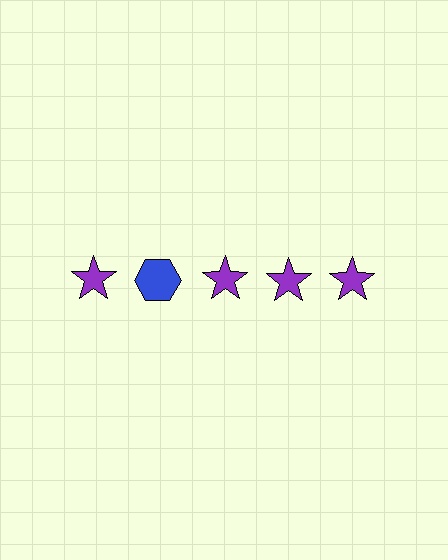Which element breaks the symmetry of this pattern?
The blue hexagon in the top row, second from left column breaks the symmetry. All other shapes are purple stars.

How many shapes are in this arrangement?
There are 5 shapes arranged in a grid pattern.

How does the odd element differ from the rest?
It differs in both color (blue instead of purple) and shape (hexagon instead of star).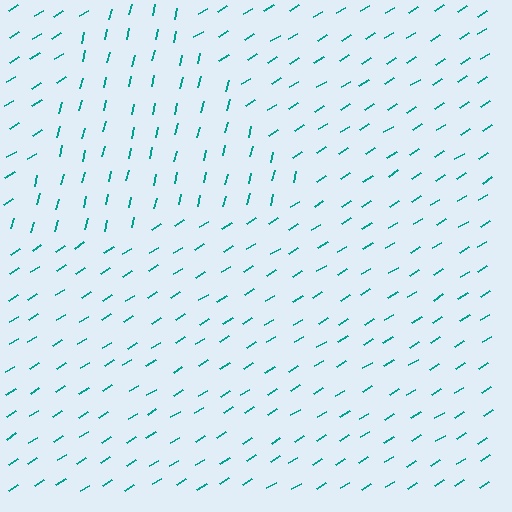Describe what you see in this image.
The image is filled with small teal line segments. A triangle region in the image has lines oriented differently from the surrounding lines, creating a visible texture boundary.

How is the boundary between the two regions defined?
The boundary is defined purely by a change in line orientation (approximately 45 degrees difference). All lines are the same color and thickness.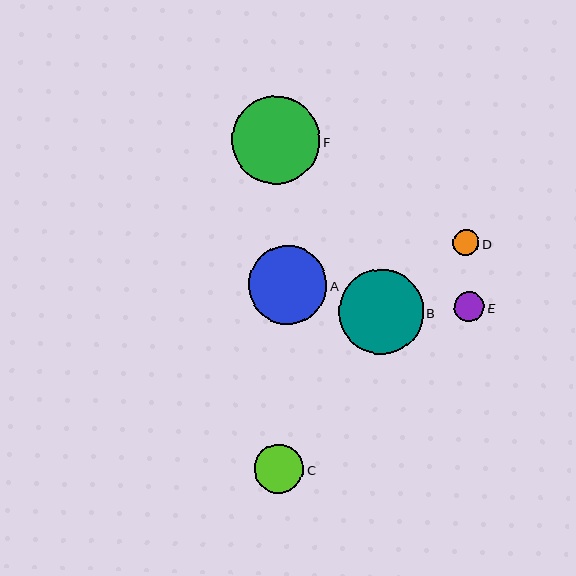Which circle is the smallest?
Circle D is the smallest with a size of approximately 26 pixels.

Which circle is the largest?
Circle F is the largest with a size of approximately 89 pixels.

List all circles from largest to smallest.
From largest to smallest: F, B, A, C, E, D.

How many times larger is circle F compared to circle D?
Circle F is approximately 3.4 times the size of circle D.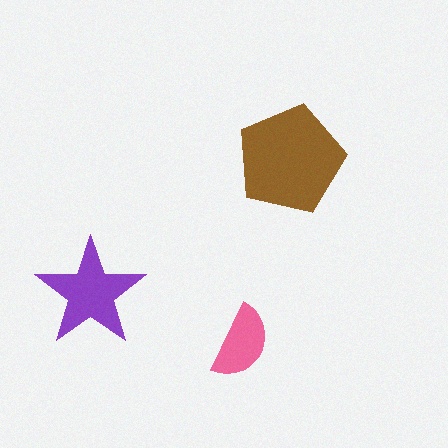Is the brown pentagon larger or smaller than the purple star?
Larger.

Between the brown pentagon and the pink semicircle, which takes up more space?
The brown pentagon.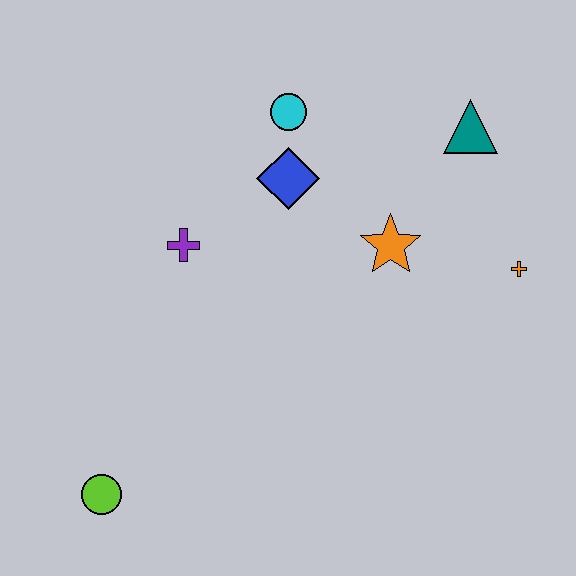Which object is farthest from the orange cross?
The lime circle is farthest from the orange cross.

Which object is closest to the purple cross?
The blue diamond is closest to the purple cross.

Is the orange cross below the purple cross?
Yes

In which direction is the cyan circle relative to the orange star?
The cyan circle is above the orange star.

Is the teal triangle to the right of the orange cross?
No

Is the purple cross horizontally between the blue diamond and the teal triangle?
No